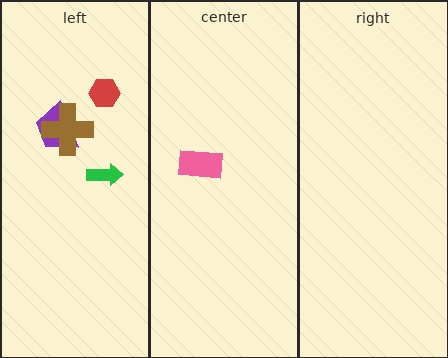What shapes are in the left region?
The purple trapezoid, the red hexagon, the brown cross, the green arrow.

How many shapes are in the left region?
4.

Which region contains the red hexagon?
The left region.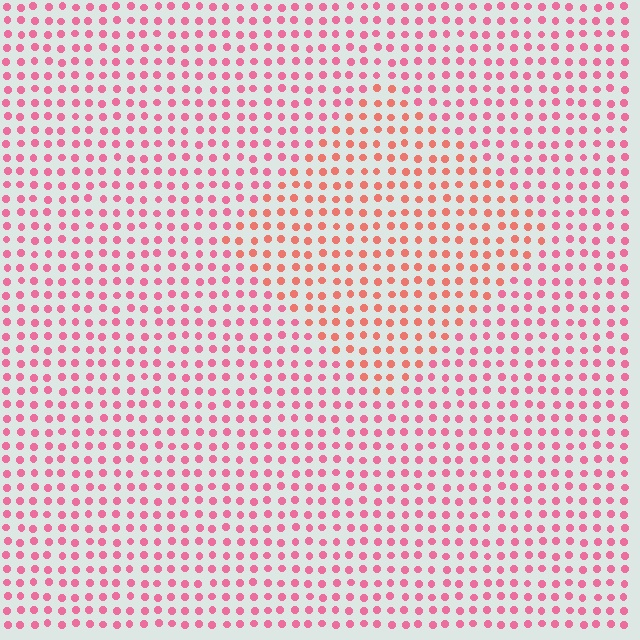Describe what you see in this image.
The image is filled with small pink elements in a uniform arrangement. A diamond-shaped region is visible where the elements are tinted to a slightly different hue, forming a subtle color boundary.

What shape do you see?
I see a diamond.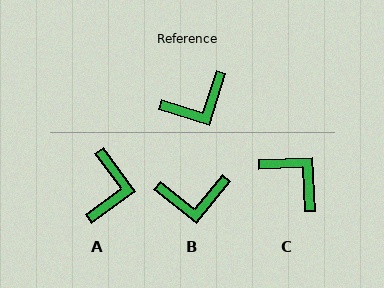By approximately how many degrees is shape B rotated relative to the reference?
Approximately 21 degrees clockwise.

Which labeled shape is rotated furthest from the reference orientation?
C, about 110 degrees away.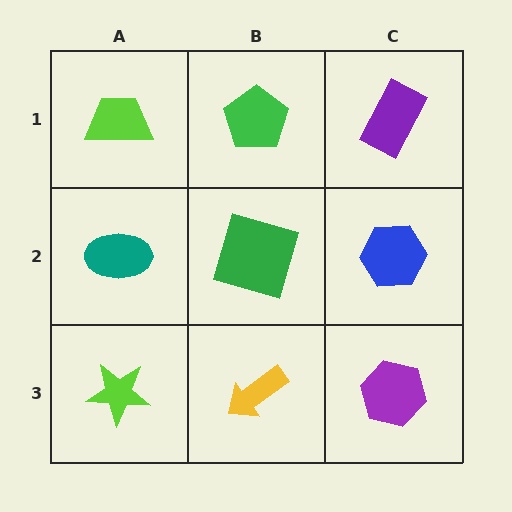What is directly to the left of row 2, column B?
A teal ellipse.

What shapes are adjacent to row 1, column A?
A teal ellipse (row 2, column A), a green pentagon (row 1, column B).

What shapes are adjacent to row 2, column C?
A purple rectangle (row 1, column C), a purple hexagon (row 3, column C), a green square (row 2, column B).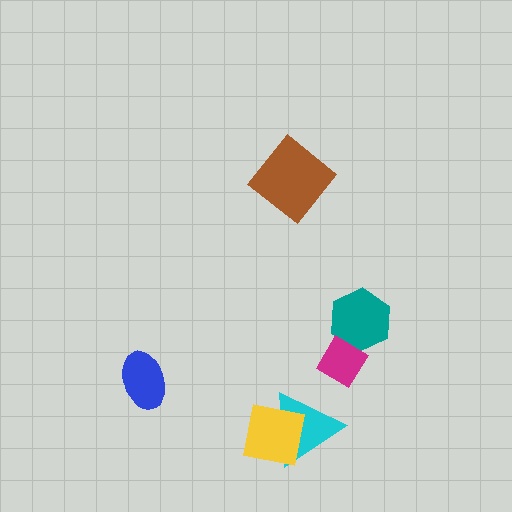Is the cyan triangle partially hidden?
Yes, it is partially covered by another shape.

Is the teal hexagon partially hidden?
Yes, it is partially covered by another shape.